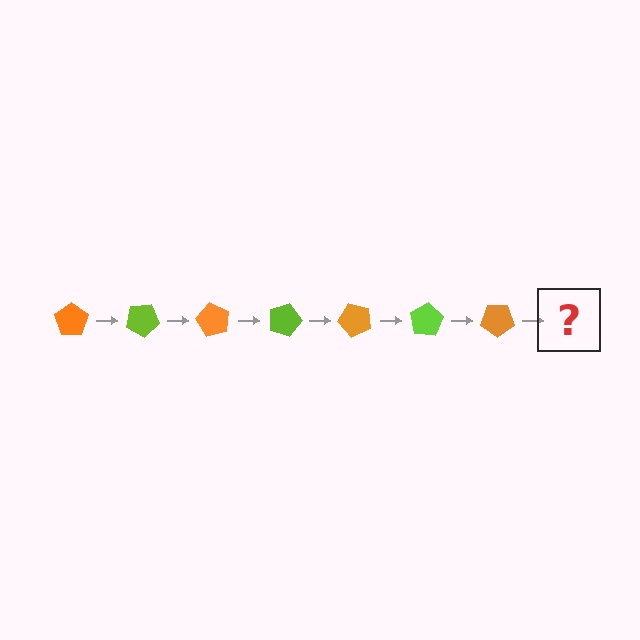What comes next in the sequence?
The next element should be a lime pentagon, rotated 210 degrees from the start.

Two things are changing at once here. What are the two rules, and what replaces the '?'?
The two rules are that it rotates 30 degrees each step and the color cycles through orange and lime. The '?' should be a lime pentagon, rotated 210 degrees from the start.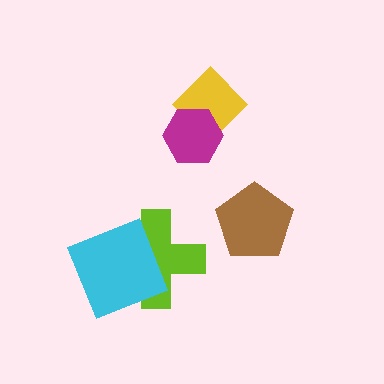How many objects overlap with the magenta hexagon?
1 object overlaps with the magenta hexagon.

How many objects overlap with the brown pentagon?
0 objects overlap with the brown pentagon.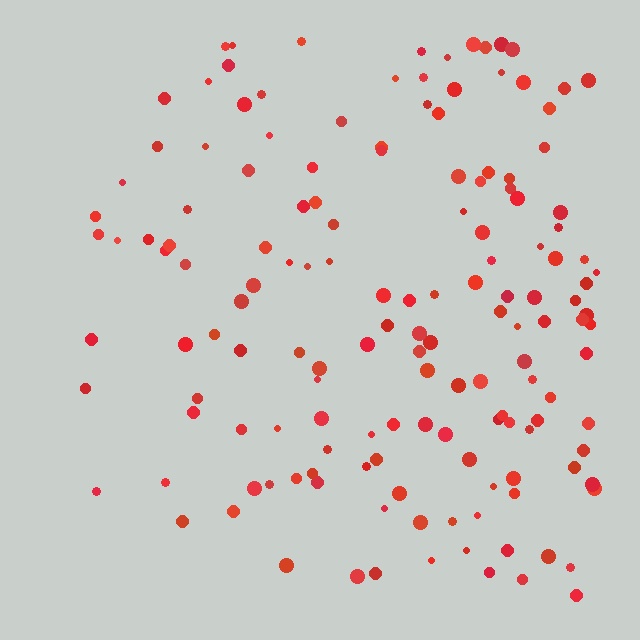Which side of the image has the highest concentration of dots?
The right.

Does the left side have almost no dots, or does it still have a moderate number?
Still a moderate number, just noticeably fewer than the right.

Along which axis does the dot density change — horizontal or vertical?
Horizontal.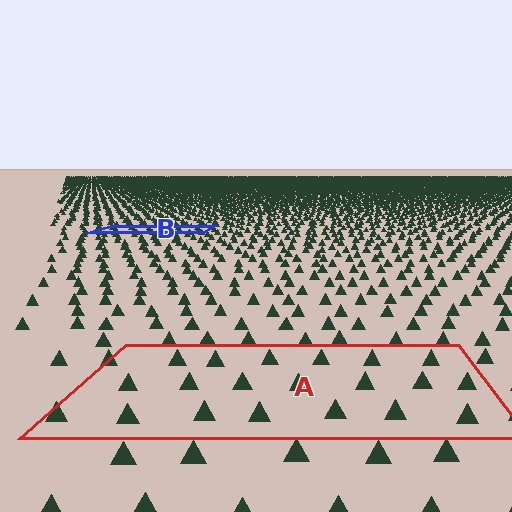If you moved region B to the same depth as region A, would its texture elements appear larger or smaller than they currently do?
They would appear larger. At a closer depth, the same texture elements are projected at a bigger on-screen size.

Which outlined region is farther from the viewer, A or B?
Region B is farther from the viewer — the texture elements inside it appear smaller and more densely packed.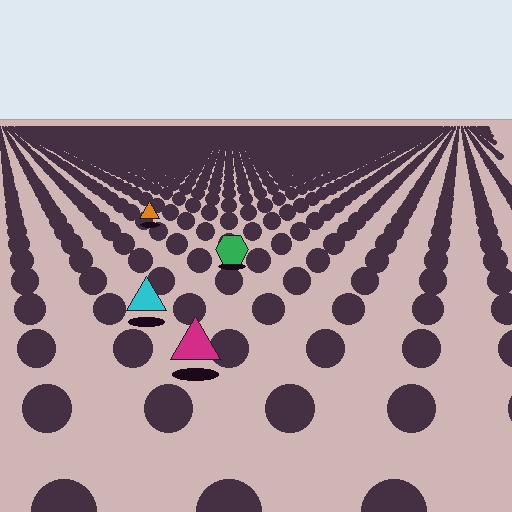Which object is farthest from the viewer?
The orange triangle is farthest from the viewer. It appears smaller and the ground texture around it is denser.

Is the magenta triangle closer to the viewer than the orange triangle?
Yes. The magenta triangle is closer — you can tell from the texture gradient: the ground texture is coarser near it.